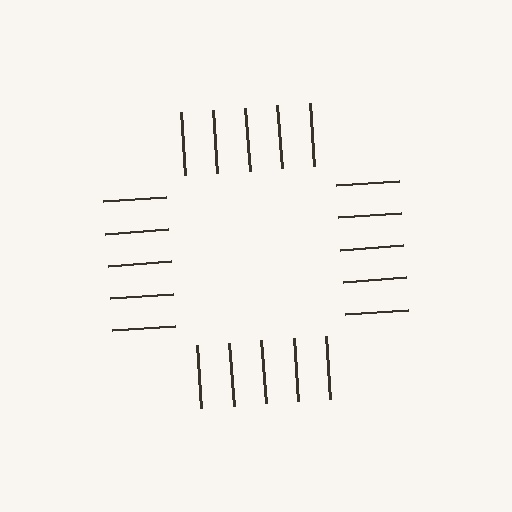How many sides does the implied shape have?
4 sides — the line-ends trace a square.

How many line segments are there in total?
20 — 5 along each of the 4 edges.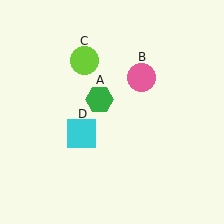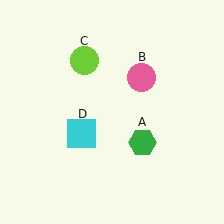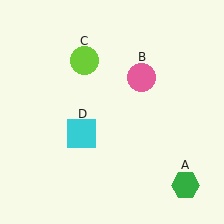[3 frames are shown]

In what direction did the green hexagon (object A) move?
The green hexagon (object A) moved down and to the right.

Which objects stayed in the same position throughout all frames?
Pink circle (object B) and lime circle (object C) and cyan square (object D) remained stationary.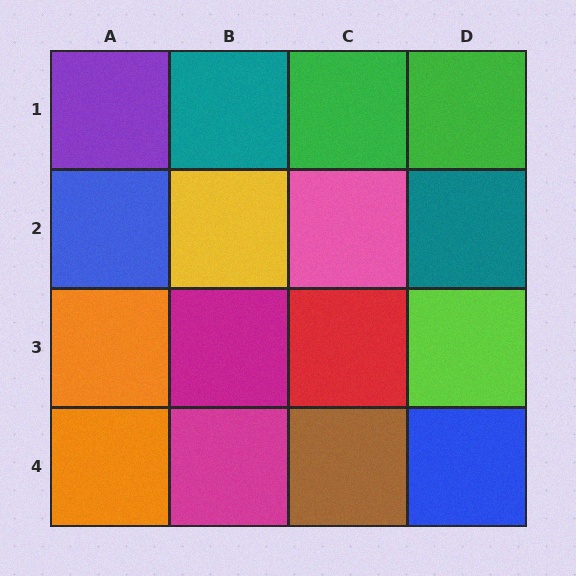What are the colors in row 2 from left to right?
Blue, yellow, pink, teal.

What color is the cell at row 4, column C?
Brown.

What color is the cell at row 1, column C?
Green.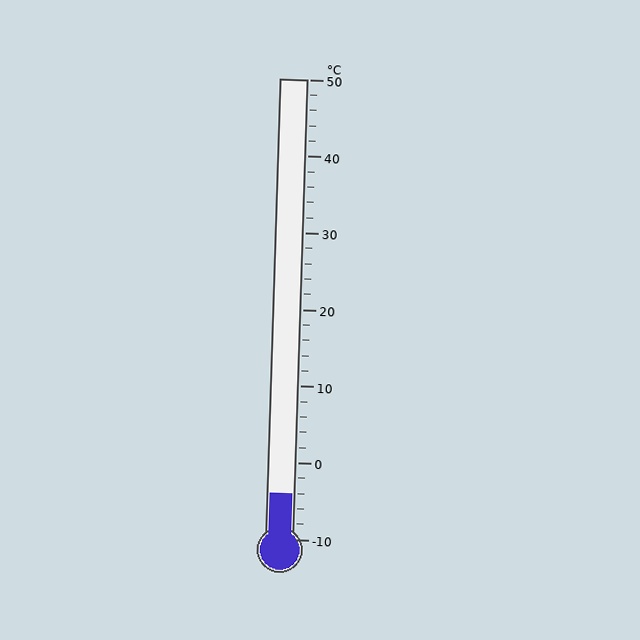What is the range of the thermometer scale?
The thermometer scale ranges from -10°C to 50°C.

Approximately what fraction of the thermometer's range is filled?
The thermometer is filled to approximately 10% of its range.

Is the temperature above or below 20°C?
The temperature is below 20°C.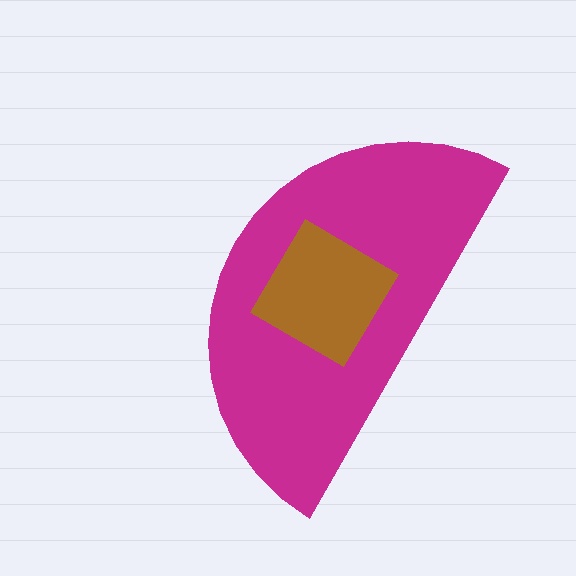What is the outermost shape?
The magenta semicircle.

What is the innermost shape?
The brown diamond.